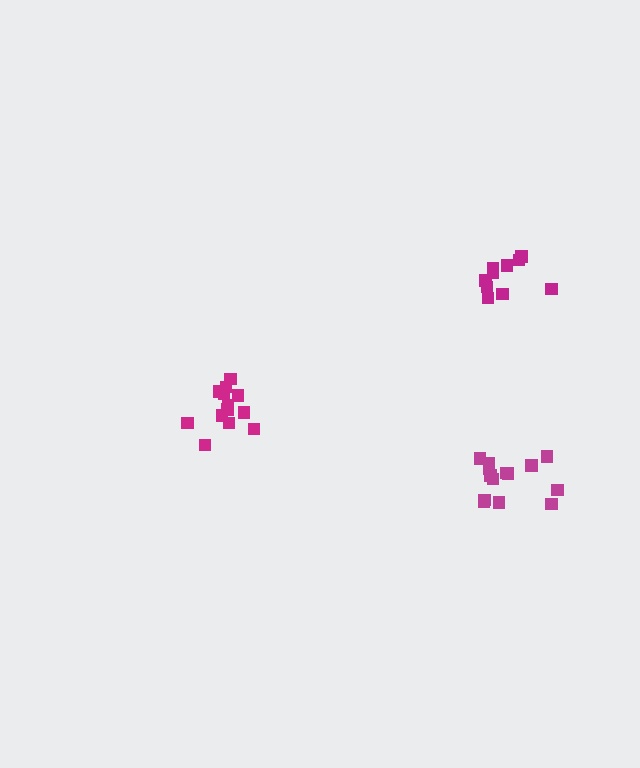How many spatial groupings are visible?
There are 3 spatial groupings.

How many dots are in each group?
Group 1: 14 dots, Group 2: 10 dots, Group 3: 14 dots (38 total).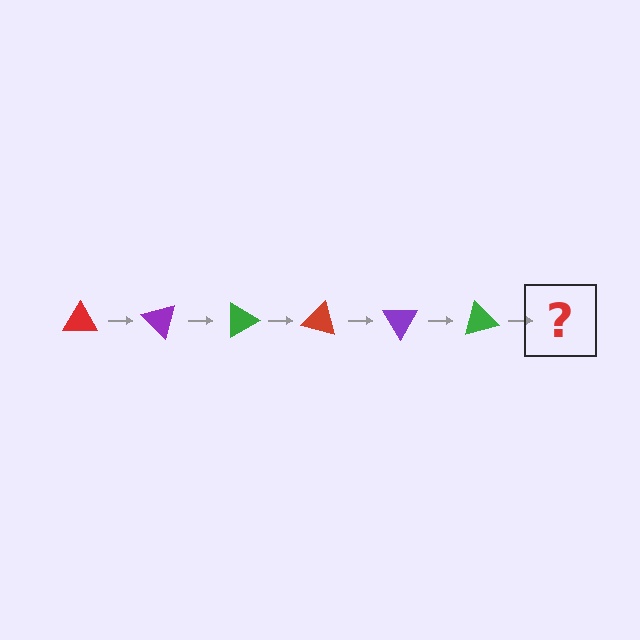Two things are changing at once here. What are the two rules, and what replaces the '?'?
The two rules are that it rotates 45 degrees each step and the color cycles through red, purple, and green. The '?' should be a red triangle, rotated 270 degrees from the start.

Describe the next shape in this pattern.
It should be a red triangle, rotated 270 degrees from the start.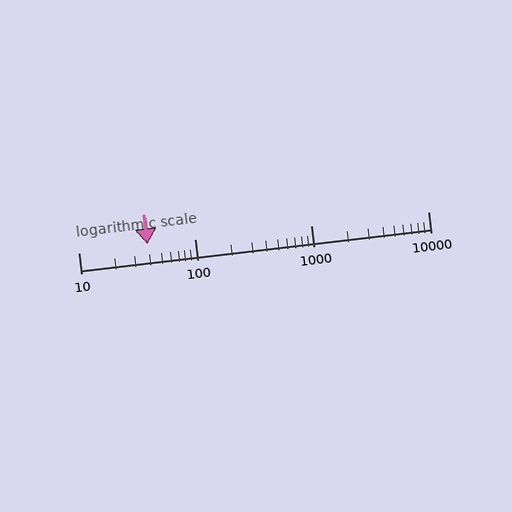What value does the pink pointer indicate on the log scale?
The pointer indicates approximately 39.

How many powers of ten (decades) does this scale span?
The scale spans 3 decades, from 10 to 10000.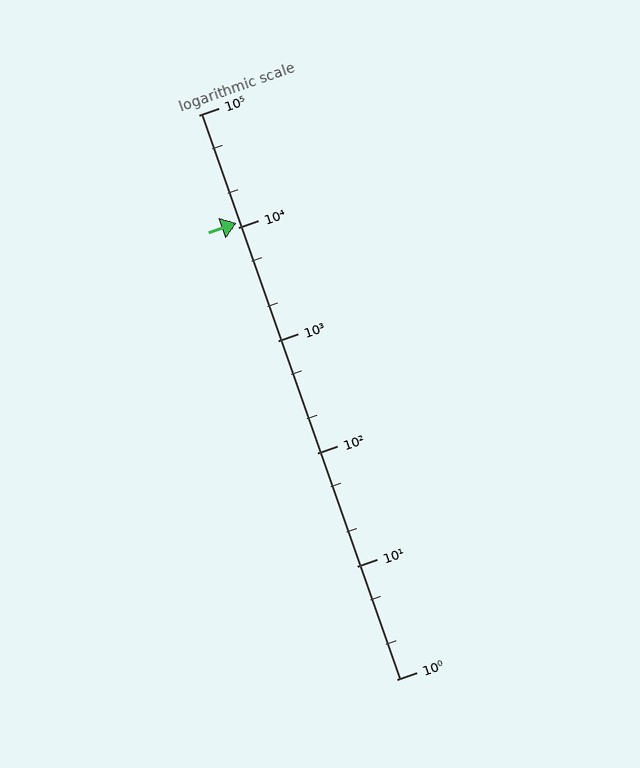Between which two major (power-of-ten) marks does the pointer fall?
The pointer is between 10000 and 100000.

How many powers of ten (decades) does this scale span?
The scale spans 5 decades, from 1 to 100000.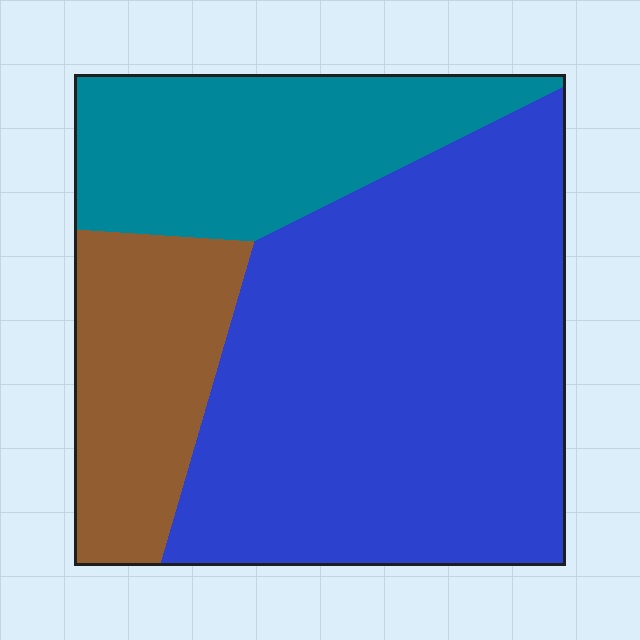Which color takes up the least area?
Brown, at roughly 20%.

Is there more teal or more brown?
Teal.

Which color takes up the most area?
Blue, at roughly 60%.